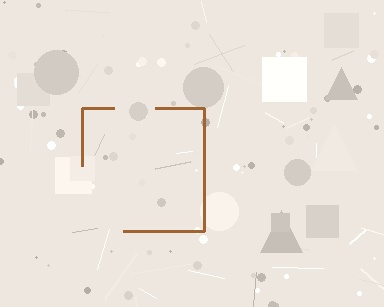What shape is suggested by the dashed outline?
The dashed outline suggests a square.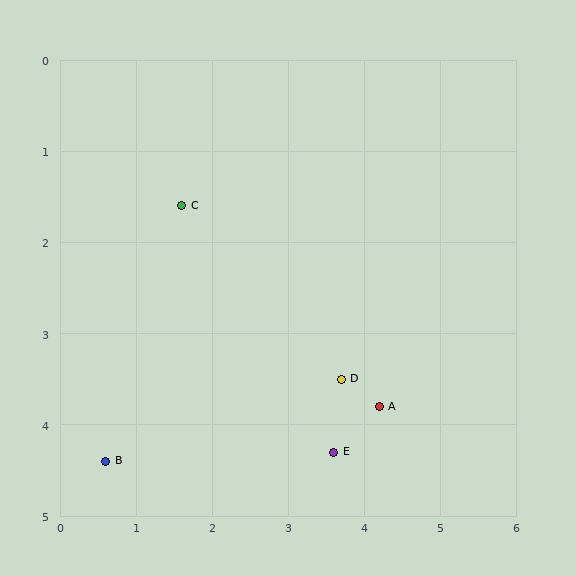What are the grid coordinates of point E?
Point E is at approximately (3.6, 4.3).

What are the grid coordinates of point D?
Point D is at approximately (3.7, 3.5).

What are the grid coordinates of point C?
Point C is at approximately (1.6, 1.6).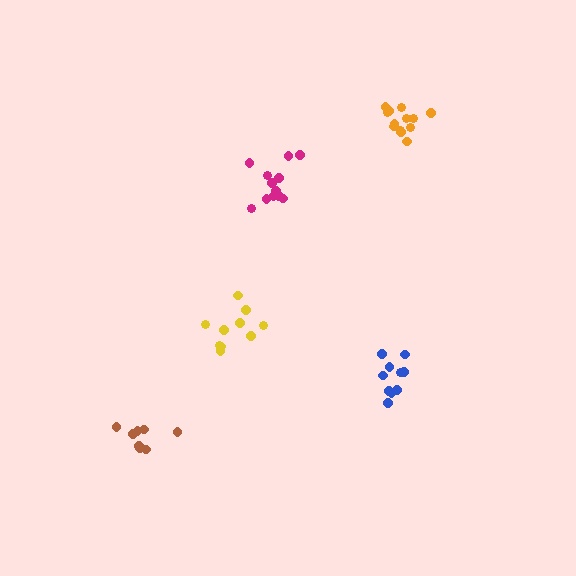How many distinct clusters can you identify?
There are 5 distinct clusters.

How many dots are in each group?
Group 1: 12 dots, Group 2: 10 dots, Group 3: 10 dots, Group 4: 8 dots, Group 5: 13 dots (53 total).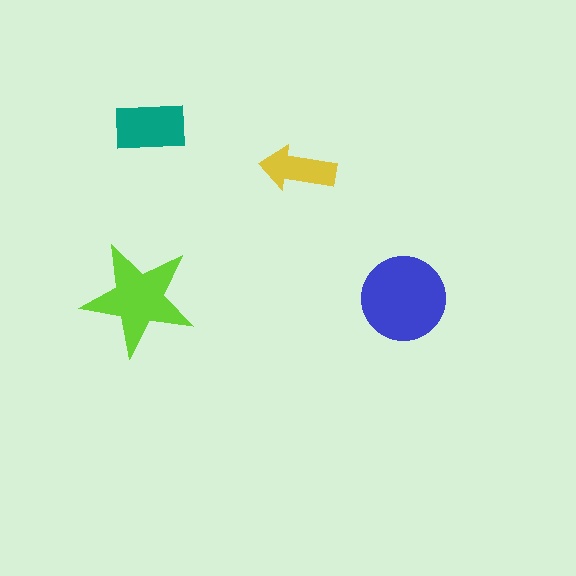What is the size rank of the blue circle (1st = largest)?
1st.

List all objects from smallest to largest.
The yellow arrow, the teal rectangle, the lime star, the blue circle.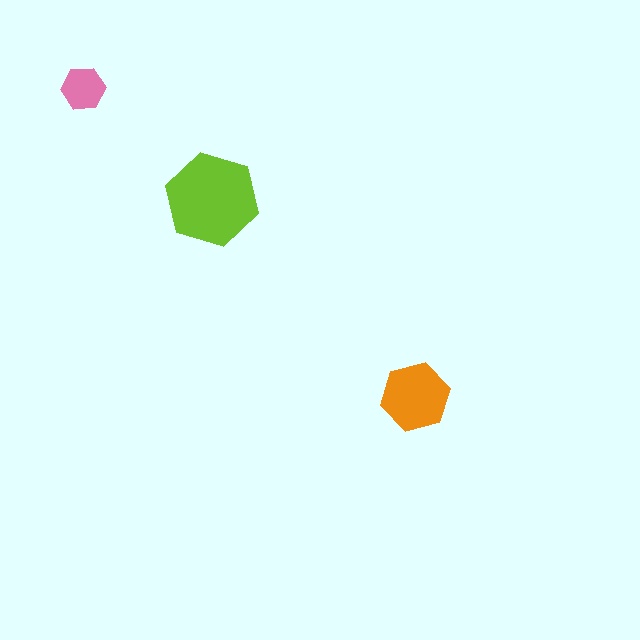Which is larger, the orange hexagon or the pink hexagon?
The orange one.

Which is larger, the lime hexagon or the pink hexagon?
The lime one.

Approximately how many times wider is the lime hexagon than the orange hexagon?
About 1.5 times wider.